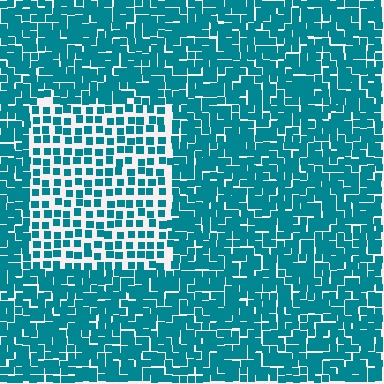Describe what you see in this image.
The image contains small teal elements arranged at two different densities. A rectangle-shaped region is visible where the elements are less densely packed than the surrounding area.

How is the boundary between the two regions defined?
The boundary is defined by a change in element density (approximately 1.9x ratio). All elements are the same color, size, and shape.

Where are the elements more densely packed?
The elements are more densely packed outside the rectangle boundary.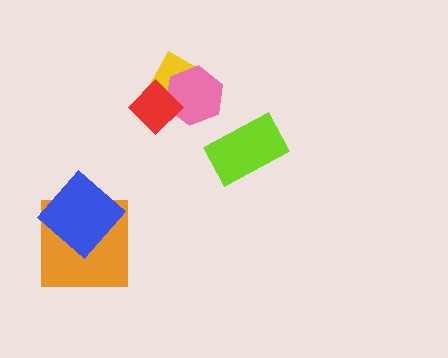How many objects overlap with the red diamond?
2 objects overlap with the red diamond.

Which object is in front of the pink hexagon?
The red diamond is in front of the pink hexagon.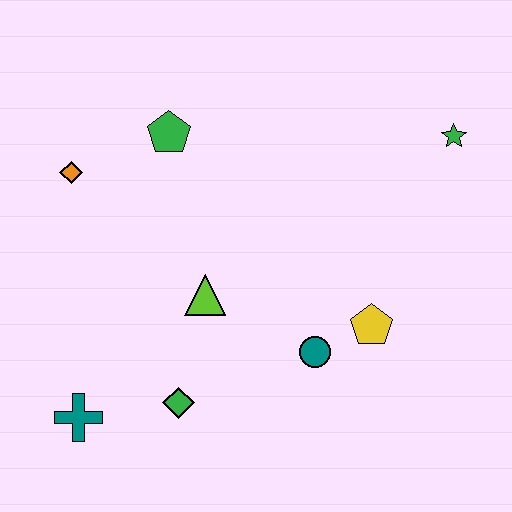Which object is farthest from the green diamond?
The green star is farthest from the green diamond.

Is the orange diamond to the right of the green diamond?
No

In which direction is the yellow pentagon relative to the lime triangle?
The yellow pentagon is to the right of the lime triangle.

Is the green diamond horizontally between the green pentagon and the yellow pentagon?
Yes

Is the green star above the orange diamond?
Yes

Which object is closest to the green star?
The yellow pentagon is closest to the green star.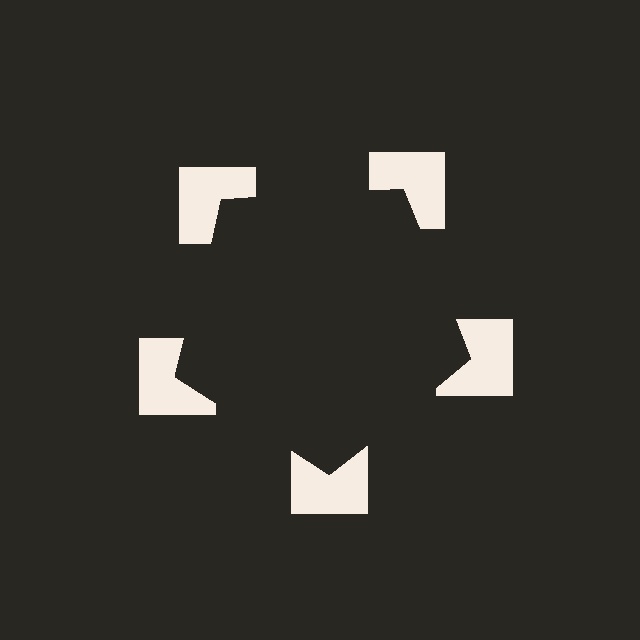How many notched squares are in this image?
There are 5 — one at each vertex of the illusory pentagon.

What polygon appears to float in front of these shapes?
An illusory pentagon — its edges are inferred from the aligned wedge cuts in the notched squares, not physically drawn.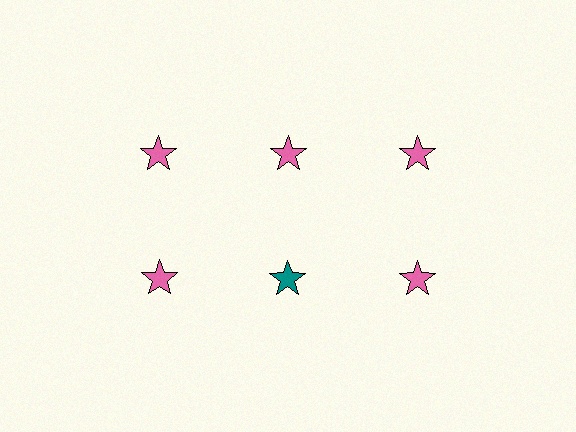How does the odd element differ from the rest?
It has a different color: teal instead of pink.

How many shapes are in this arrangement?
There are 6 shapes arranged in a grid pattern.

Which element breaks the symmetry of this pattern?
The teal star in the second row, second from left column breaks the symmetry. All other shapes are pink stars.